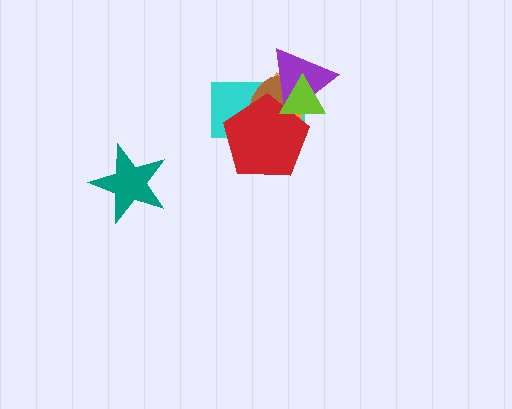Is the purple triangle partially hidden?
Yes, it is partially covered by another shape.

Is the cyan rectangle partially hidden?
Yes, it is partially covered by another shape.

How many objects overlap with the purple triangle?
5 objects overlap with the purple triangle.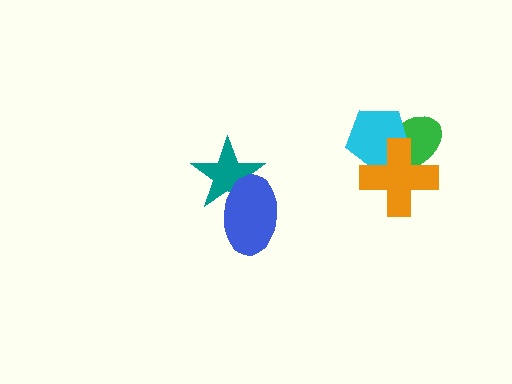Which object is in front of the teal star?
The blue ellipse is in front of the teal star.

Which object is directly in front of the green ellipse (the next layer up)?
The cyan pentagon is directly in front of the green ellipse.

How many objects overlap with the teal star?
1 object overlaps with the teal star.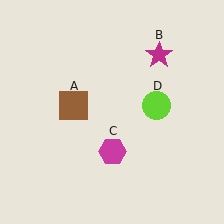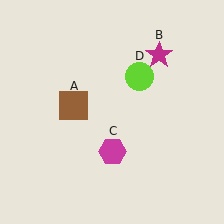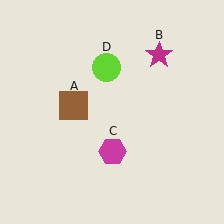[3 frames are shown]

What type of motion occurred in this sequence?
The lime circle (object D) rotated counterclockwise around the center of the scene.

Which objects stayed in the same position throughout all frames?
Brown square (object A) and magenta star (object B) and magenta hexagon (object C) remained stationary.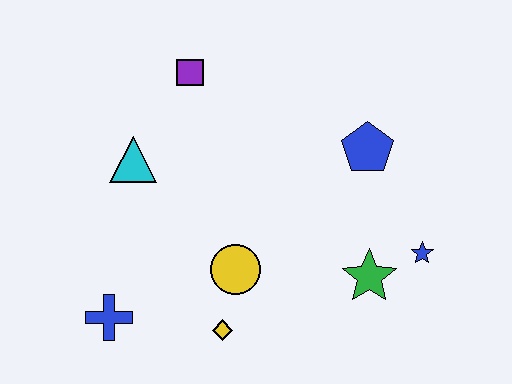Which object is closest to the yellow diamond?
The yellow circle is closest to the yellow diamond.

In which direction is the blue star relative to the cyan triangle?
The blue star is to the right of the cyan triangle.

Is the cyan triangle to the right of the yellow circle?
No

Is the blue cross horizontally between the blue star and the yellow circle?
No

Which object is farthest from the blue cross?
The blue star is farthest from the blue cross.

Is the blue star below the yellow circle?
No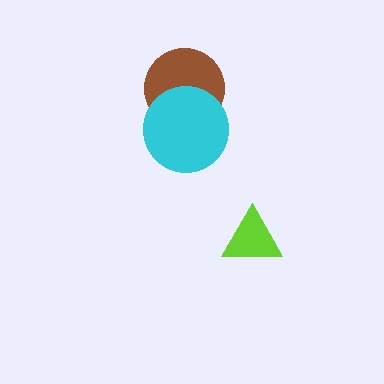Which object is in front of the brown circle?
The cyan circle is in front of the brown circle.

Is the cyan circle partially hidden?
No, no other shape covers it.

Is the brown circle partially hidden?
Yes, it is partially covered by another shape.